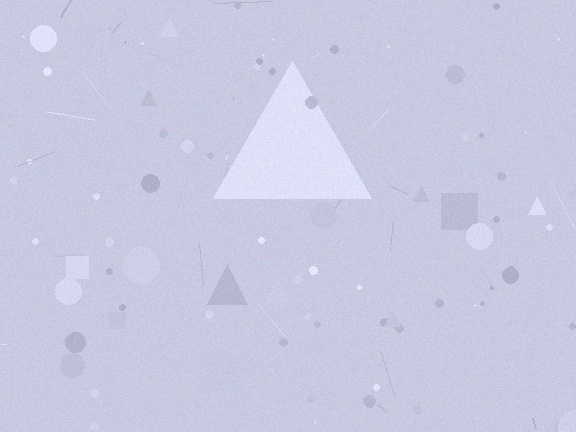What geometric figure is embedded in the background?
A triangle is embedded in the background.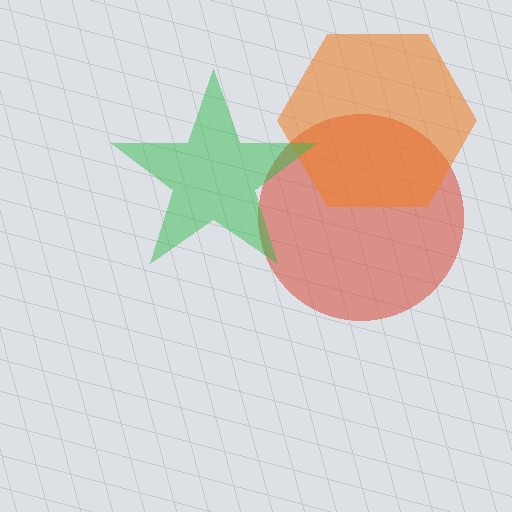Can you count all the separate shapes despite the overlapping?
Yes, there are 3 separate shapes.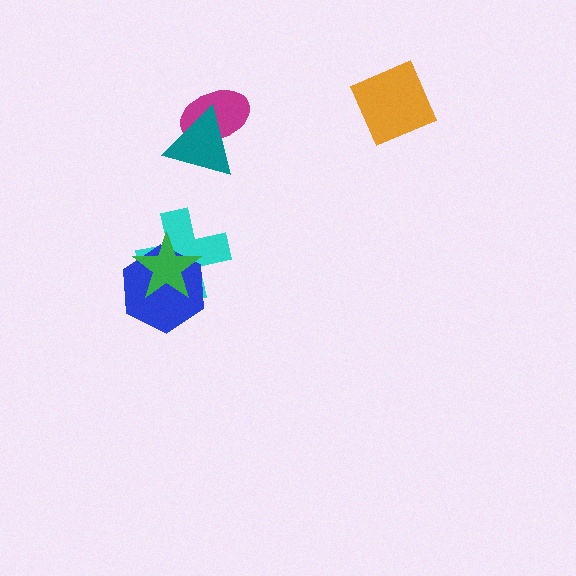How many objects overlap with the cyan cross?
2 objects overlap with the cyan cross.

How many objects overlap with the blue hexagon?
2 objects overlap with the blue hexagon.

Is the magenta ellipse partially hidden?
Yes, it is partially covered by another shape.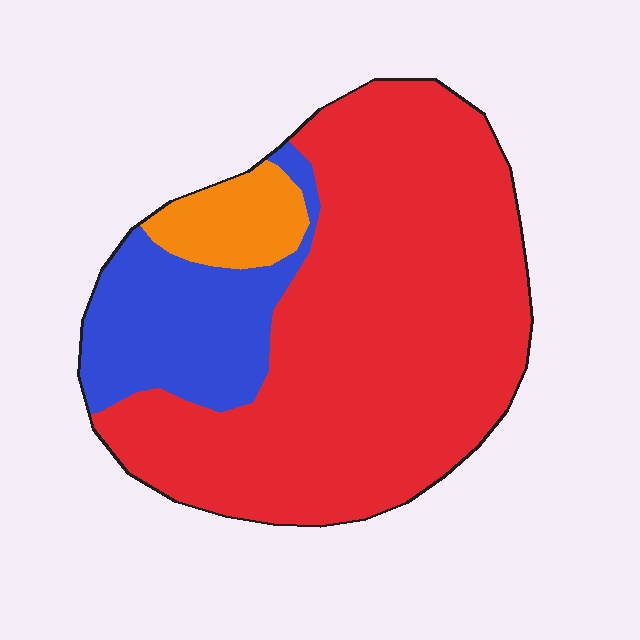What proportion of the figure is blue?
Blue covers 20% of the figure.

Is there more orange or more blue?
Blue.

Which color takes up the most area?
Red, at roughly 70%.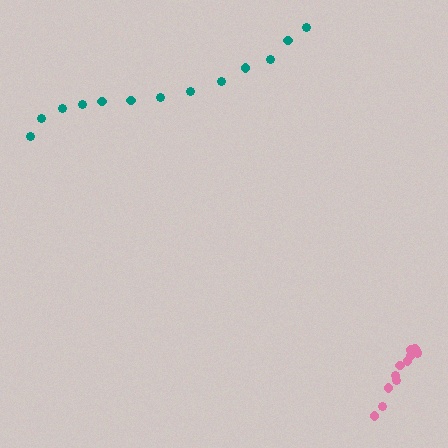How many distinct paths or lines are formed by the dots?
There are 2 distinct paths.